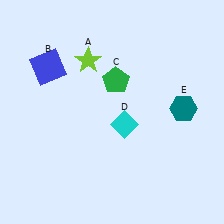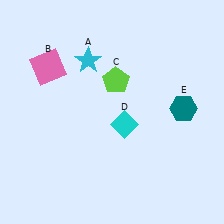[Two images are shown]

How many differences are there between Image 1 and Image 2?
There are 3 differences between the two images.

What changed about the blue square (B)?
In Image 1, B is blue. In Image 2, it changed to pink.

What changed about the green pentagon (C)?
In Image 1, C is green. In Image 2, it changed to lime.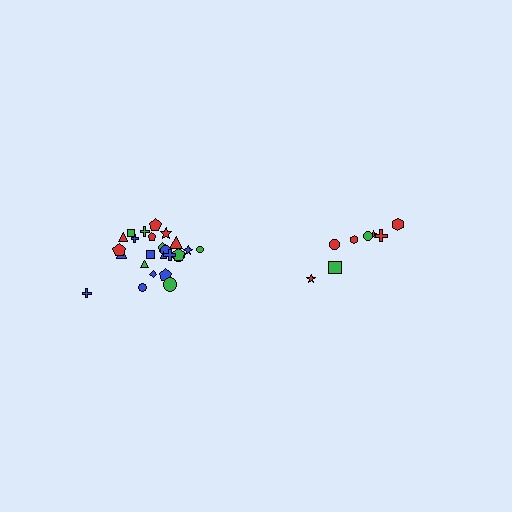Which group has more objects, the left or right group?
The left group.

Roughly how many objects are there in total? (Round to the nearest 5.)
Roughly 35 objects in total.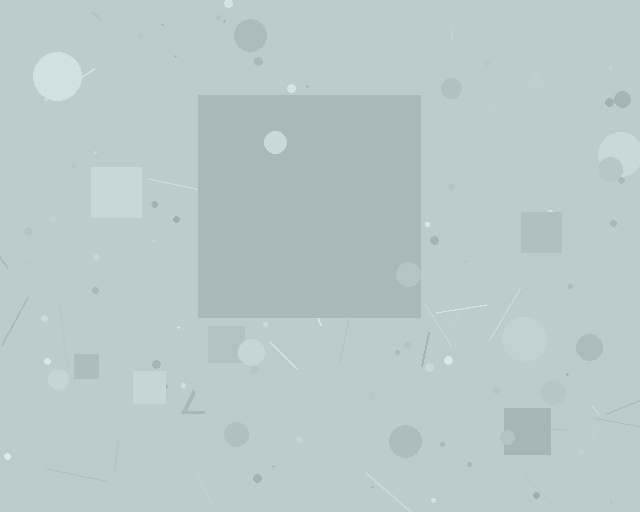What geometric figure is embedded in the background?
A square is embedded in the background.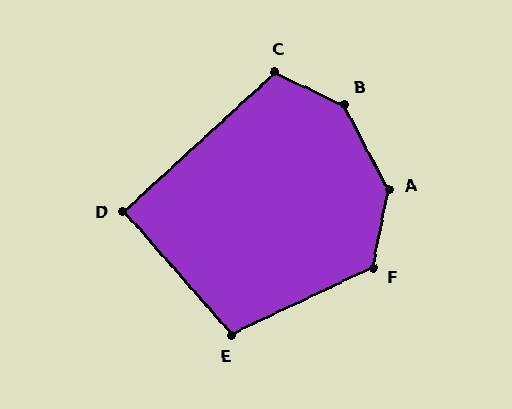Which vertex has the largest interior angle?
B, at approximately 142 degrees.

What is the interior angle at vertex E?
Approximately 106 degrees (obtuse).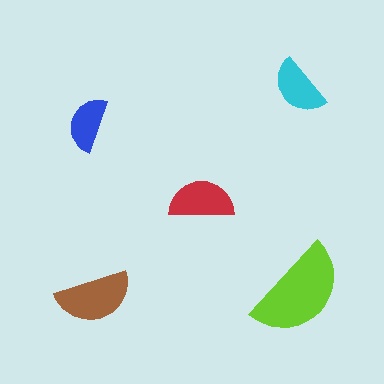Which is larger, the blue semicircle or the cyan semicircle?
The cyan one.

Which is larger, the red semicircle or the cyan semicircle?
The red one.